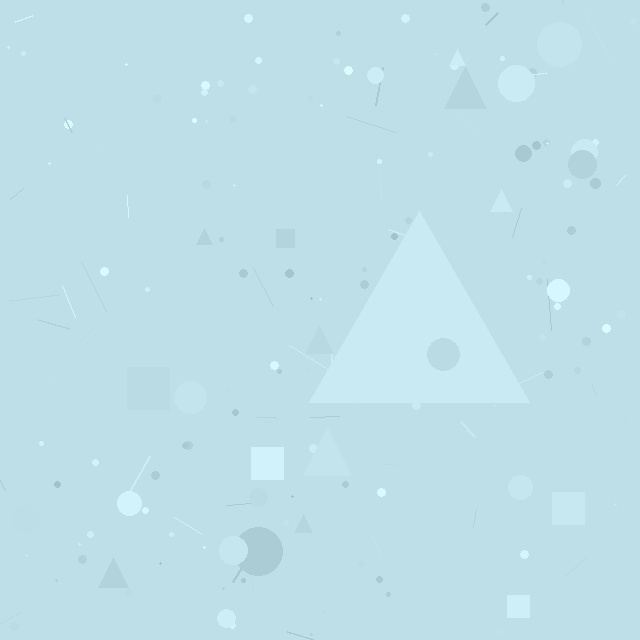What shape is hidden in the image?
A triangle is hidden in the image.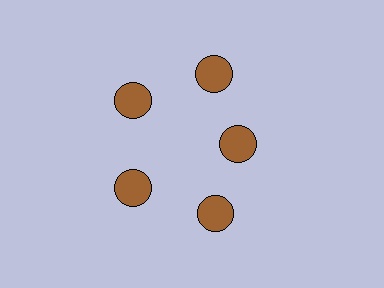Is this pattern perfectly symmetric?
No. The 5 brown circles are arranged in a ring, but one element near the 3 o'clock position is pulled inward toward the center, breaking the 5-fold rotational symmetry.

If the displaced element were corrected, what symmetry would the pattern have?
It would have 5-fold rotational symmetry — the pattern would map onto itself every 72 degrees.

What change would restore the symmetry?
The symmetry would be restored by moving it outward, back onto the ring so that all 5 circles sit at equal angles and equal distance from the center.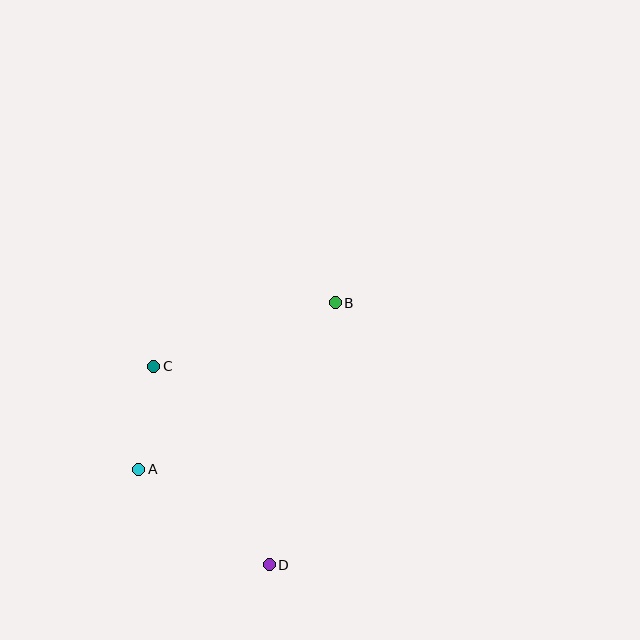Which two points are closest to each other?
Points A and C are closest to each other.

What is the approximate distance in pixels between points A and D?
The distance between A and D is approximately 162 pixels.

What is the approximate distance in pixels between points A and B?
The distance between A and B is approximately 258 pixels.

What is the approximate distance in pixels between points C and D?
The distance between C and D is approximately 230 pixels.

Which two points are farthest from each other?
Points B and D are farthest from each other.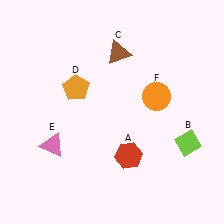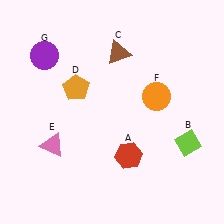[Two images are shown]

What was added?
A purple circle (G) was added in Image 2.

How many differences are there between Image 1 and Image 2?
There is 1 difference between the two images.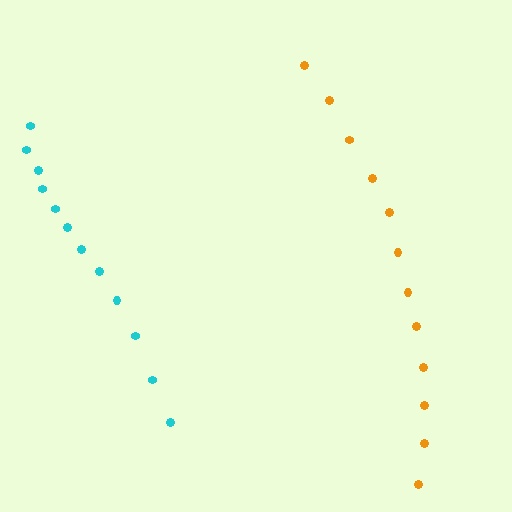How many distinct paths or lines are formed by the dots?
There are 2 distinct paths.